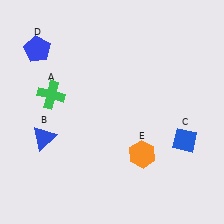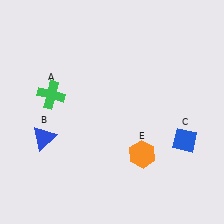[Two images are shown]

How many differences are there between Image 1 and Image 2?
There is 1 difference between the two images.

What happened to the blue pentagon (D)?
The blue pentagon (D) was removed in Image 2. It was in the top-left area of Image 1.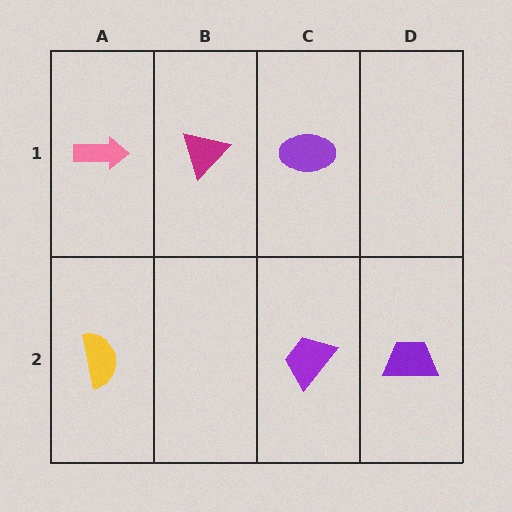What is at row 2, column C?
A purple trapezoid.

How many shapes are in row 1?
3 shapes.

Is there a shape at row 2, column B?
No, that cell is empty.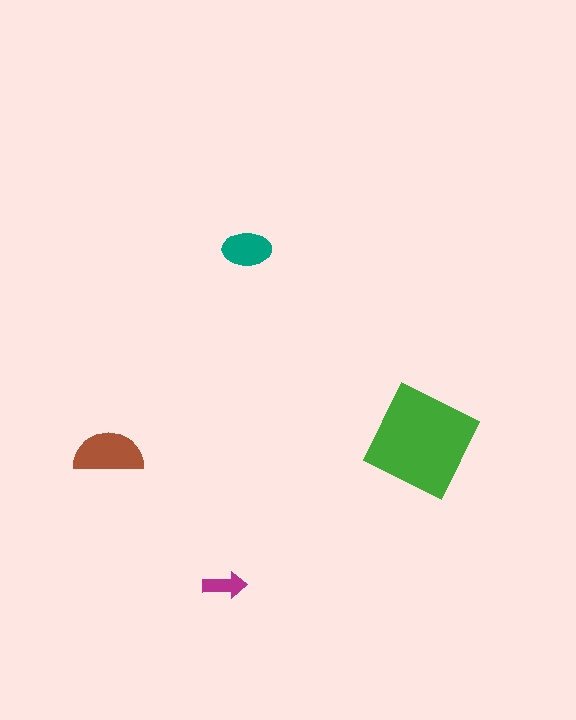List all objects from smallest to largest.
The magenta arrow, the teal ellipse, the brown semicircle, the green diamond.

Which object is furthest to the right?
The green diamond is rightmost.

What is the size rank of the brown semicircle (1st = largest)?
2nd.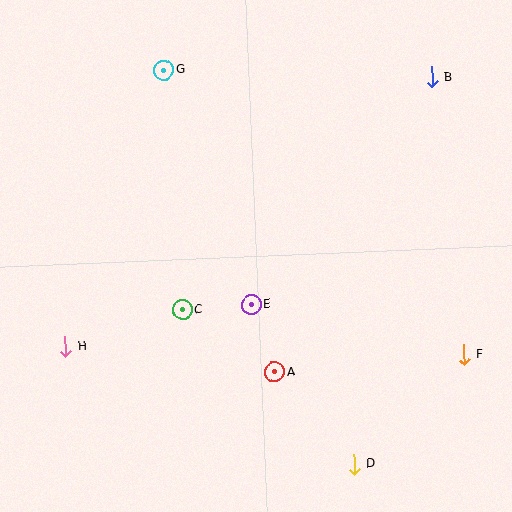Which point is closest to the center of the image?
Point E at (251, 304) is closest to the center.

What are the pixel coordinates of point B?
Point B is at (432, 77).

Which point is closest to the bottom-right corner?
Point F is closest to the bottom-right corner.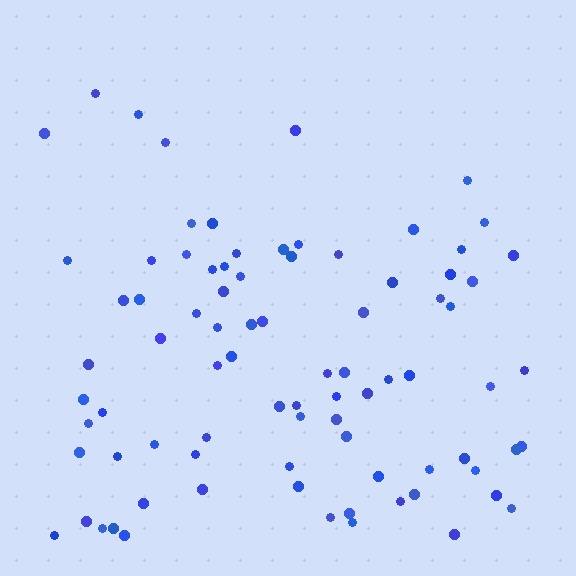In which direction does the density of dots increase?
From top to bottom, with the bottom side densest.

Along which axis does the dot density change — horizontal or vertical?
Vertical.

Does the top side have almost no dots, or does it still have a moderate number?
Still a moderate number, just noticeably fewer than the bottom.